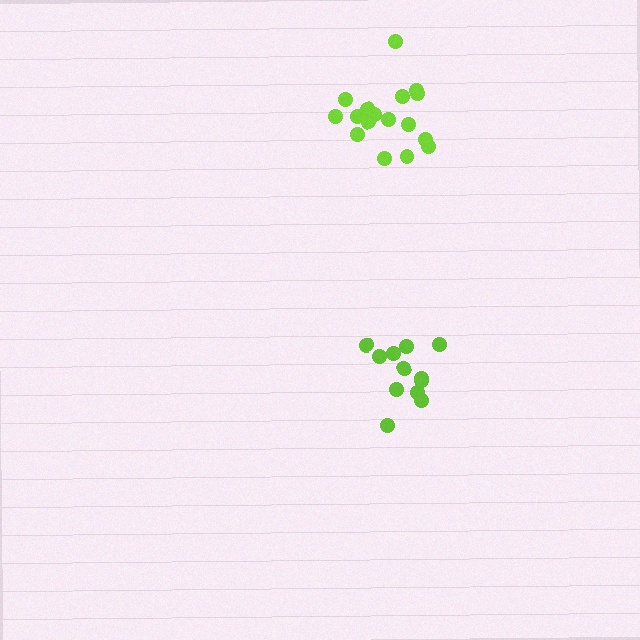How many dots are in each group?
Group 1: 17 dots, Group 2: 12 dots (29 total).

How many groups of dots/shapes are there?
There are 2 groups.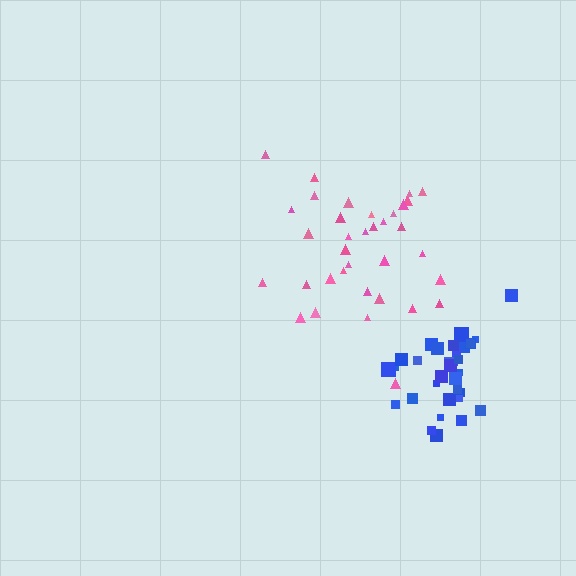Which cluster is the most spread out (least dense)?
Pink.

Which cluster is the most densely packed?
Blue.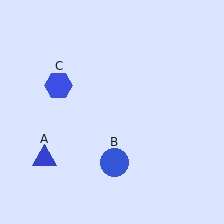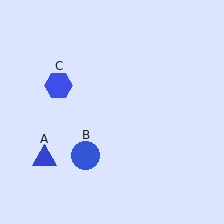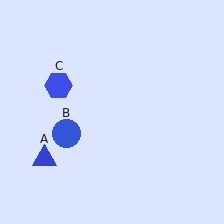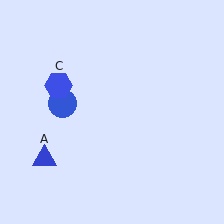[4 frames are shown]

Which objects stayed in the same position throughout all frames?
Blue triangle (object A) and blue hexagon (object C) remained stationary.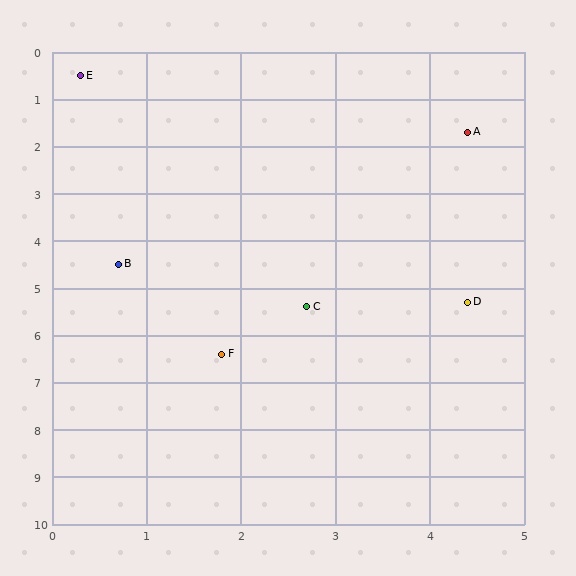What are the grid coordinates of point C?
Point C is at approximately (2.7, 5.4).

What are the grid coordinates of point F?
Point F is at approximately (1.8, 6.4).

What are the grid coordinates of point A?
Point A is at approximately (4.4, 1.7).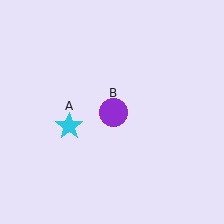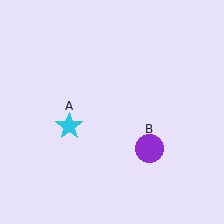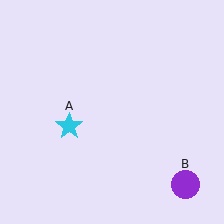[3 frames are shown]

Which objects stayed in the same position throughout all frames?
Cyan star (object A) remained stationary.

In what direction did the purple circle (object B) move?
The purple circle (object B) moved down and to the right.